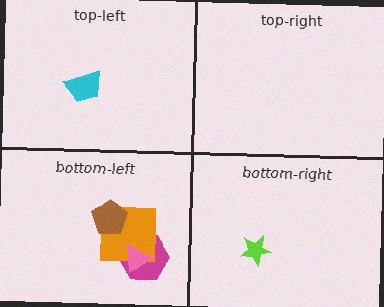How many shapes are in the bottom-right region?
1.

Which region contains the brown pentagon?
The bottom-left region.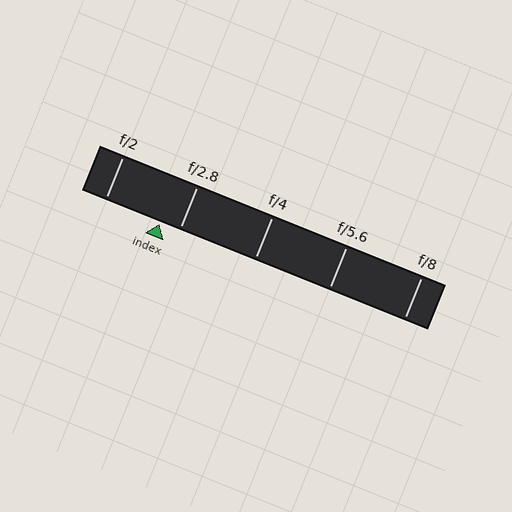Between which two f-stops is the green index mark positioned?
The index mark is between f/2 and f/2.8.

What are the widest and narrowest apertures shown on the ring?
The widest aperture shown is f/2 and the narrowest is f/8.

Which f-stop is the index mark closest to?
The index mark is closest to f/2.8.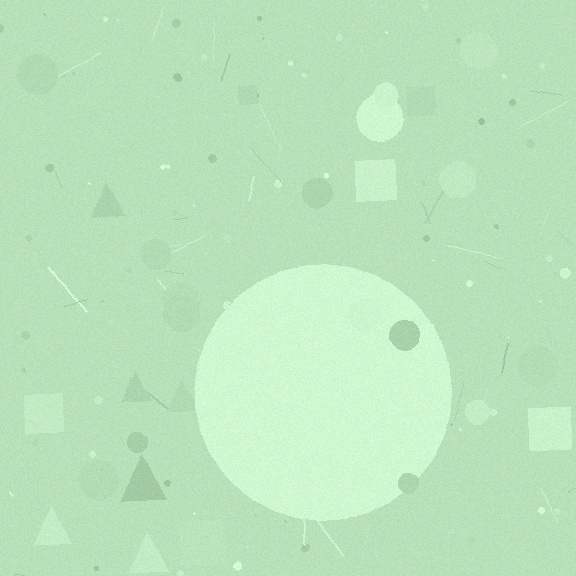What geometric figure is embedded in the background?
A circle is embedded in the background.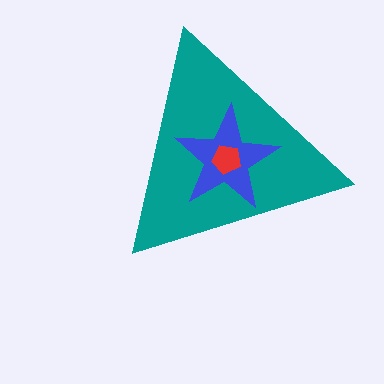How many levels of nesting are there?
3.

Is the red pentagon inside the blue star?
Yes.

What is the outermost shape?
The teal triangle.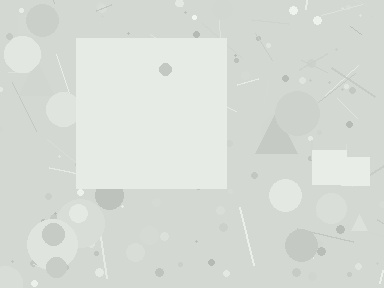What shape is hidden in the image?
A square is hidden in the image.